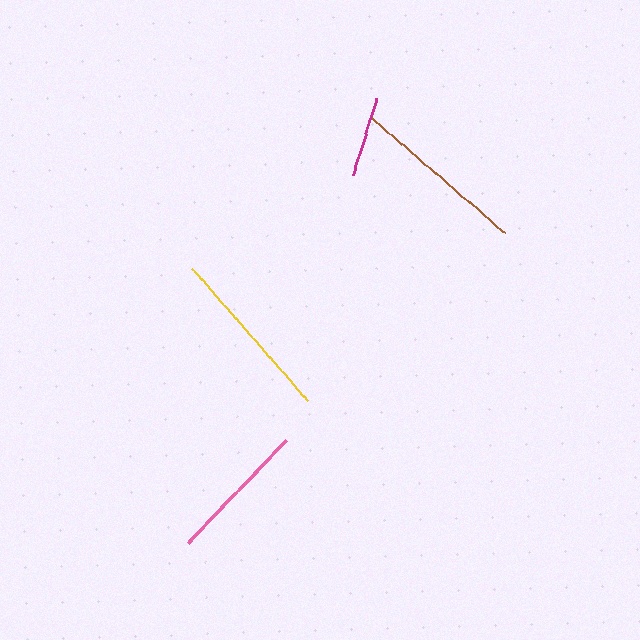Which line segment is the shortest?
The magenta line is the shortest at approximately 81 pixels.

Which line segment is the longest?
The brown line is the longest at approximately 177 pixels.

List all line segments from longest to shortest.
From longest to shortest: brown, yellow, pink, magenta.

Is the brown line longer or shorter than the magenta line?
The brown line is longer than the magenta line.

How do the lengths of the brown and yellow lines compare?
The brown and yellow lines are approximately the same length.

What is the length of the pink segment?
The pink segment is approximately 141 pixels long.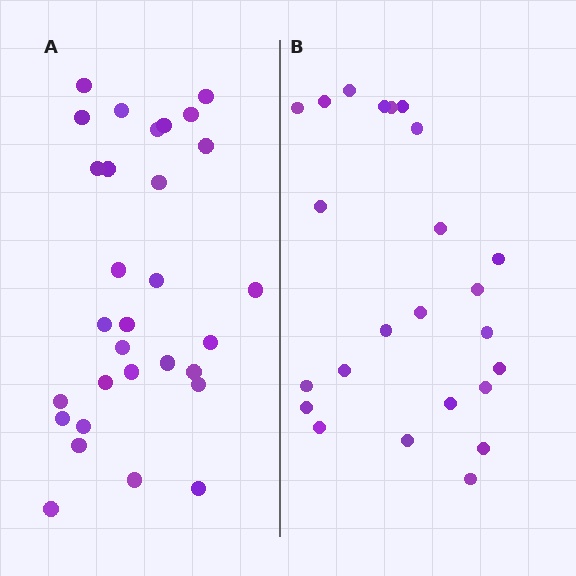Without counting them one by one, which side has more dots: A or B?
Region A (the left region) has more dots.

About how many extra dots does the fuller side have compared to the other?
Region A has about 6 more dots than region B.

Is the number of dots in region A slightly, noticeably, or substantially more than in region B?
Region A has noticeably more, but not dramatically so. The ratio is roughly 1.2 to 1.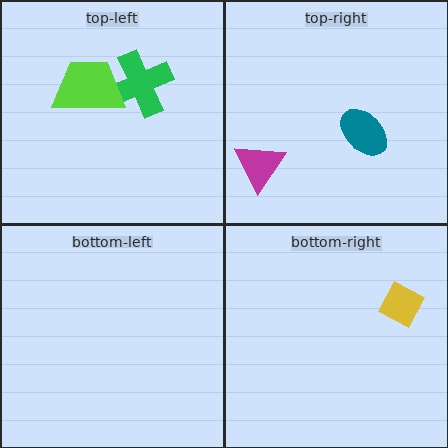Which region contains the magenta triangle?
The top-right region.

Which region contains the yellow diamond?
The bottom-right region.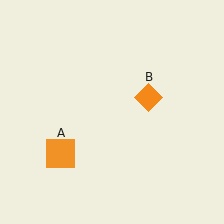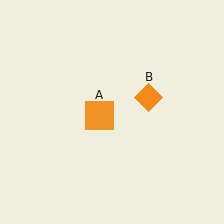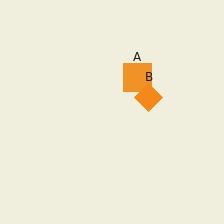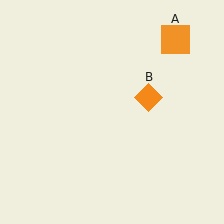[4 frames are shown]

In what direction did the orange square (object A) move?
The orange square (object A) moved up and to the right.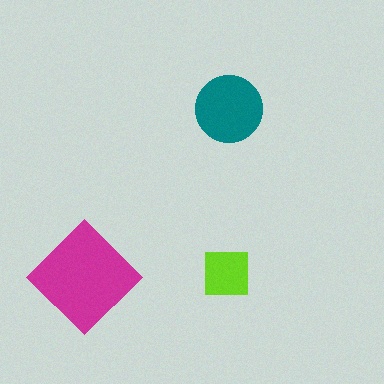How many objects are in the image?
There are 3 objects in the image.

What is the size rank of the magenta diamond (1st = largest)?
1st.